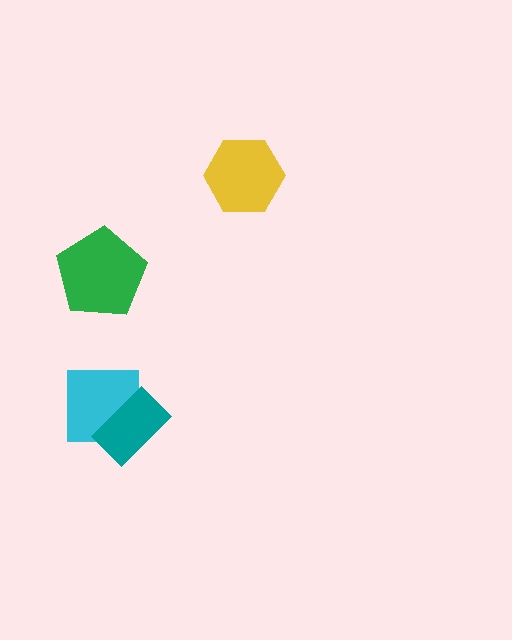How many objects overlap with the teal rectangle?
1 object overlaps with the teal rectangle.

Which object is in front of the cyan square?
The teal rectangle is in front of the cyan square.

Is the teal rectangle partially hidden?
No, no other shape covers it.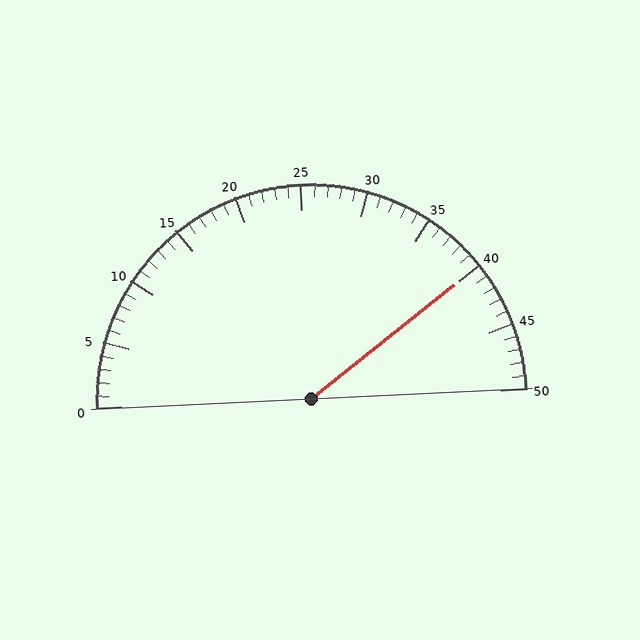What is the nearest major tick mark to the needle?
The nearest major tick mark is 40.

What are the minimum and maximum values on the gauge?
The gauge ranges from 0 to 50.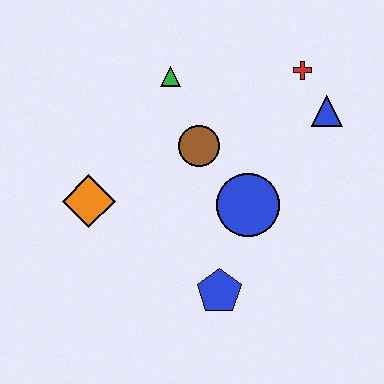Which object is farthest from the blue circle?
The orange diamond is farthest from the blue circle.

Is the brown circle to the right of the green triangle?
Yes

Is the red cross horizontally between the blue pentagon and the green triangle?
No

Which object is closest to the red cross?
The blue triangle is closest to the red cross.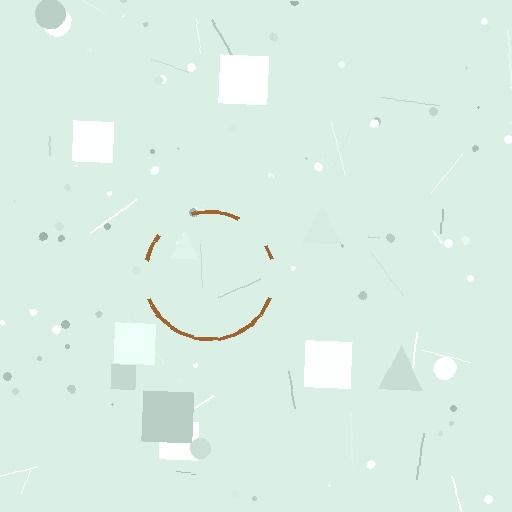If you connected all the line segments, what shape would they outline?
They would outline a circle.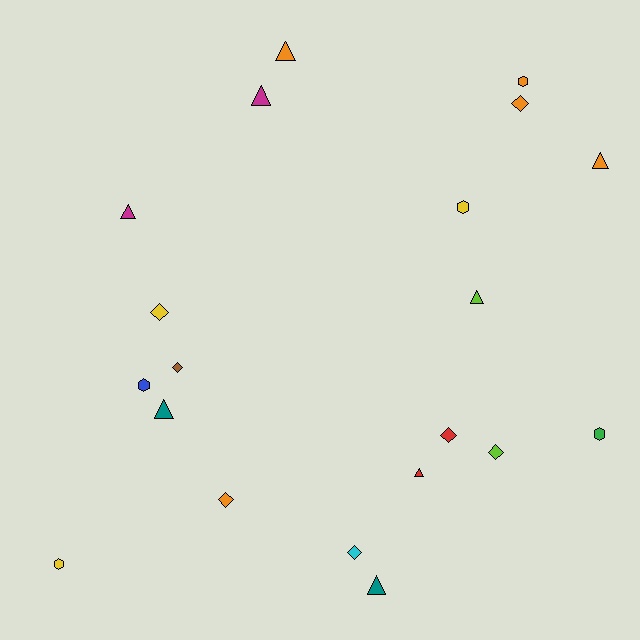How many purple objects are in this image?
There are no purple objects.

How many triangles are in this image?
There are 8 triangles.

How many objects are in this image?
There are 20 objects.